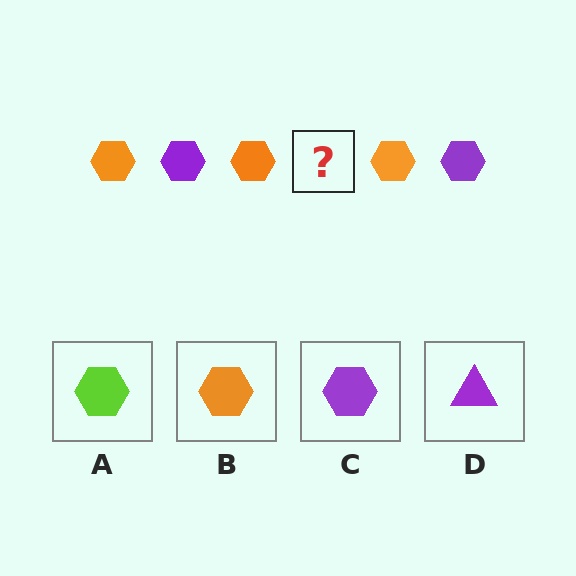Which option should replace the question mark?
Option C.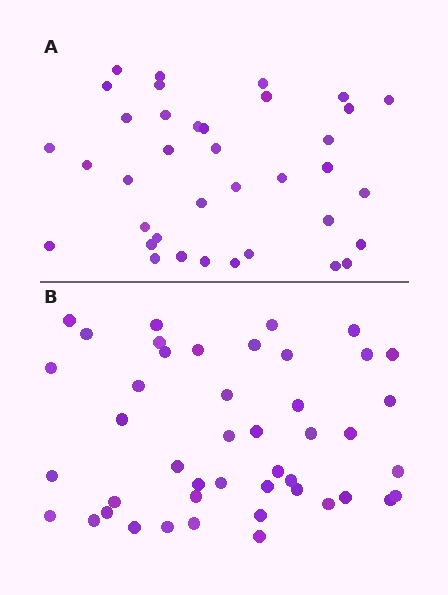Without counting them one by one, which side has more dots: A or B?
Region B (the bottom region) has more dots.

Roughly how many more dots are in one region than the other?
Region B has roughly 8 or so more dots than region A.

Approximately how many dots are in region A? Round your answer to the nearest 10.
About 40 dots. (The exact count is 37, which rounds to 40.)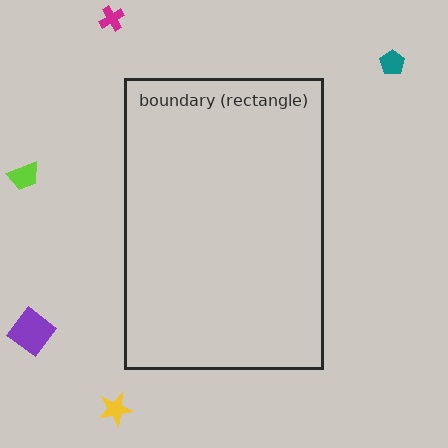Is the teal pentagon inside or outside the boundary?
Outside.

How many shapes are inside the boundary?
0 inside, 5 outside.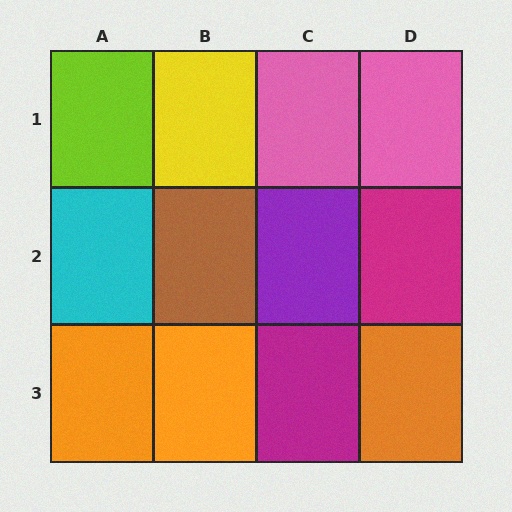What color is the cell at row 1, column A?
Lime.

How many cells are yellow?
1 cell is yellow.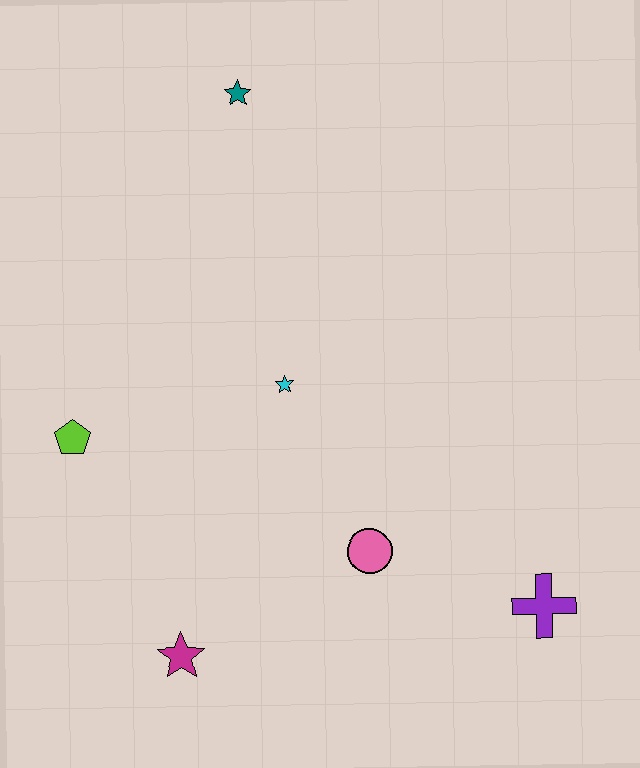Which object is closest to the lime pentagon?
The cyan star is closest to the lime pentagon.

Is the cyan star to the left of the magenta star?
No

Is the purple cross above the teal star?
No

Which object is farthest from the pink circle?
The teal star is farthest from the pink circle.